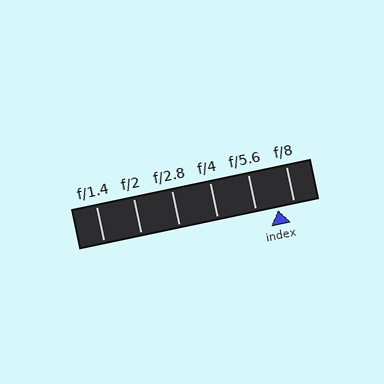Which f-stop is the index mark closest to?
The index mark is closest to f/8.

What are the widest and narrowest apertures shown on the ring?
The widest aperture shown is f/1.4 and the narrowest is f/8.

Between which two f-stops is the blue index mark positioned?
The index mark is between f/5.6 and f/8.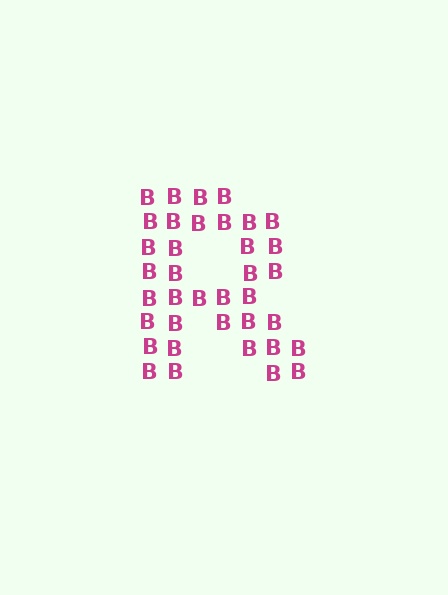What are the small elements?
The small elements are letter B's.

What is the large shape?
The large shape is the letter R.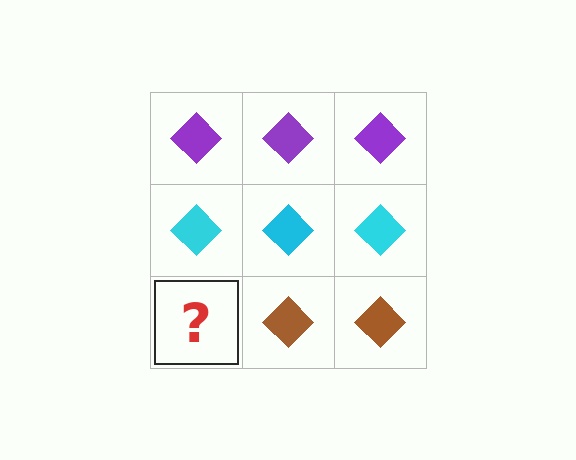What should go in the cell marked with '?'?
The missing cell should contain a brown diamond.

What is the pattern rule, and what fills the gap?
The rule is that each row has a consistent color. The gap should be filled with a brown diamond.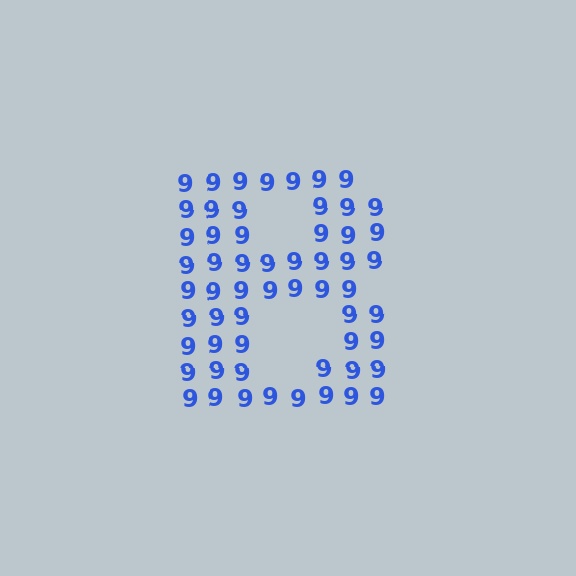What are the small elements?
The small elements are digit 9's.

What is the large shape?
The large shape is the letter B.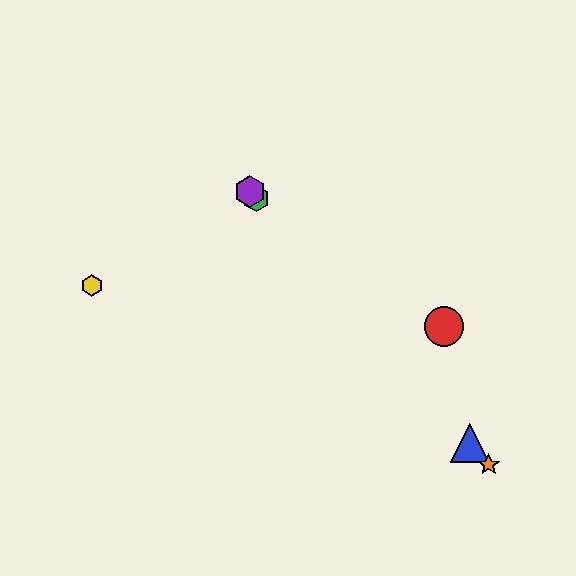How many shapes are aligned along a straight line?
4 shapes (the blue triangle, the green hexagon, the purple hexagon, the orange star) are aligned along a straight line.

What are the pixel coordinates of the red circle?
The red circle is at (444, 326).